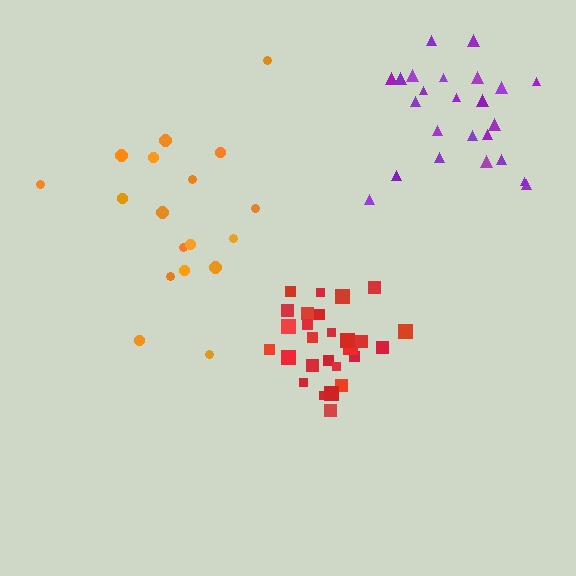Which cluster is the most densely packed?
Red.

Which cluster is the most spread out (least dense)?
Orange.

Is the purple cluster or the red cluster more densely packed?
Red.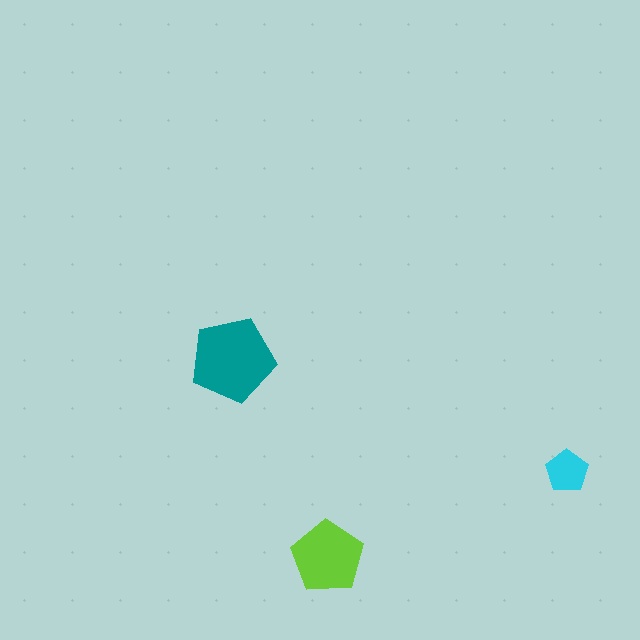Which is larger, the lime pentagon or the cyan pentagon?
The lime one.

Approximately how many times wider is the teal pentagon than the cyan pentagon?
About 2 times wider.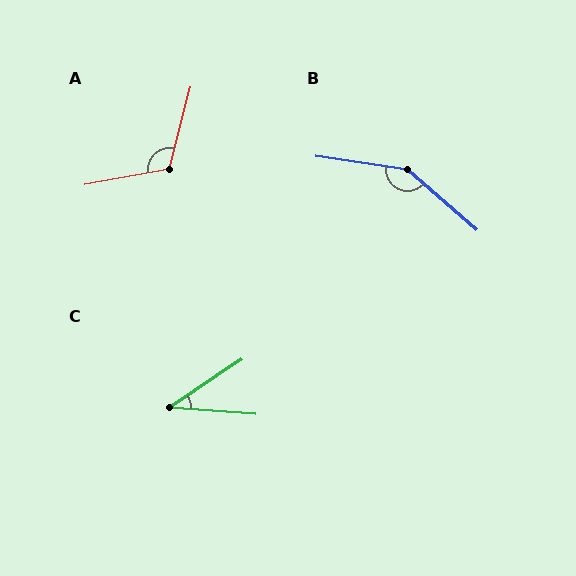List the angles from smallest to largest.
C (38°), A (115°), B (148°).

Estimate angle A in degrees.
Approximately 115 degrees.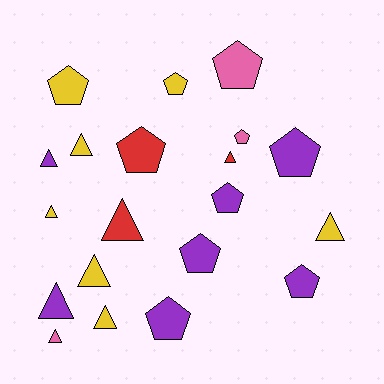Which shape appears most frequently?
Pentagon, with 10 objects.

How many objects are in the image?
There are 20 objects.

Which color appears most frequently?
Yellow, with 7 objects.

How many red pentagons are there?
There is 1 red pentagon.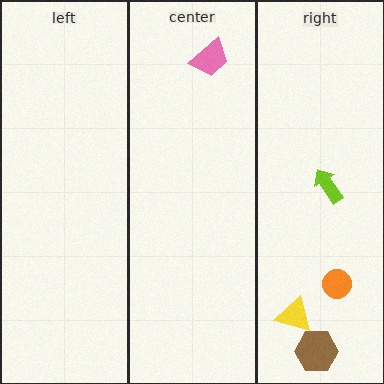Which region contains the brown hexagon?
The right region.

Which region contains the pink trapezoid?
The center region.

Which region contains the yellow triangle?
The right region.